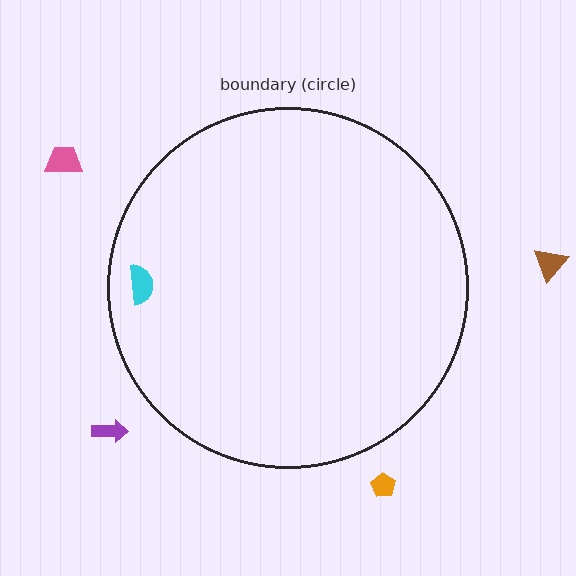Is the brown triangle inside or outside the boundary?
Outside.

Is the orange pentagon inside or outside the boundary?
Outside.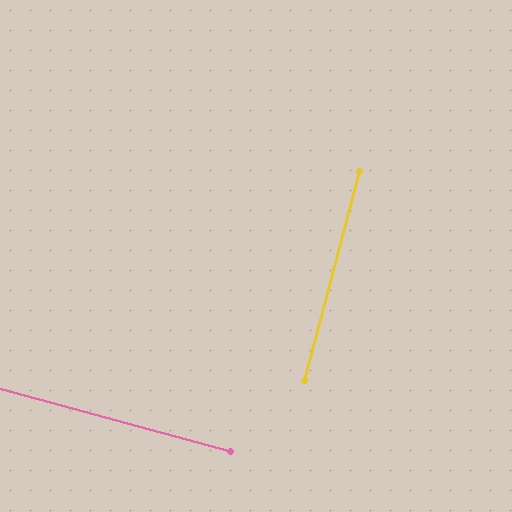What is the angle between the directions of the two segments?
Approximately 89 degrees.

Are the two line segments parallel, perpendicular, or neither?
Perpendicular — they meet at approximately 89°.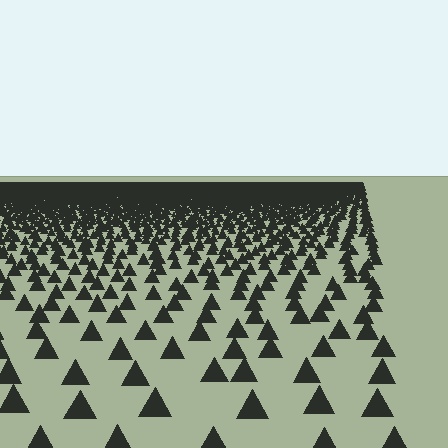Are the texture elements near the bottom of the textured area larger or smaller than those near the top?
Larger. Near the bottom, elements are closer to the viewer and appear at a bigger on-screen size.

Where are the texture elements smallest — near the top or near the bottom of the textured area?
Near the top.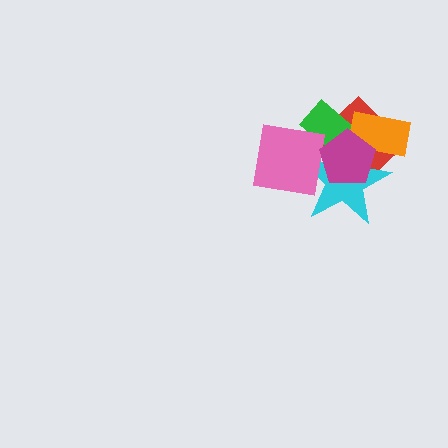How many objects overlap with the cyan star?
5 objects overlap with the cyan star.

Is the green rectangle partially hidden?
Yes, it is partially covered by another shape.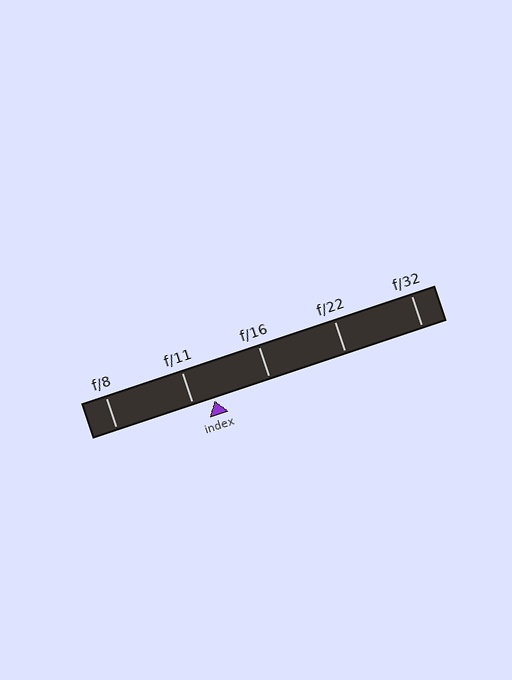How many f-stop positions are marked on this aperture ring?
There are 5 f-stop positions marked.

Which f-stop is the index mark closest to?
The index mark is closest to f/11.